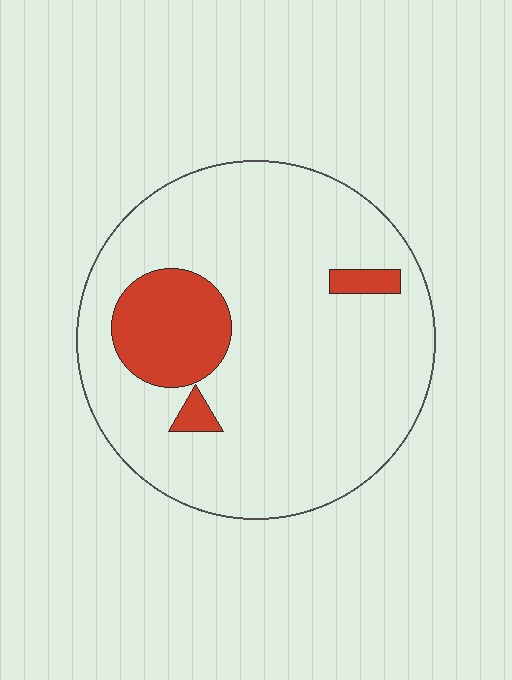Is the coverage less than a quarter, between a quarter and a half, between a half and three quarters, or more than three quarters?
Less than a quarter.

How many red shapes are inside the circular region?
3.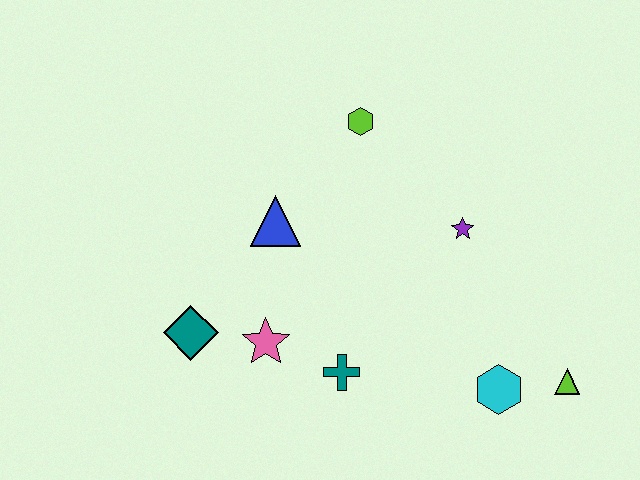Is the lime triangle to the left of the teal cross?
No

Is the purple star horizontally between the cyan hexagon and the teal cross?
Yes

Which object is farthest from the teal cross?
The lime hexagon is farthest from the teal cross.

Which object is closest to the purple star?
The lime hexagon is closest to the purple star.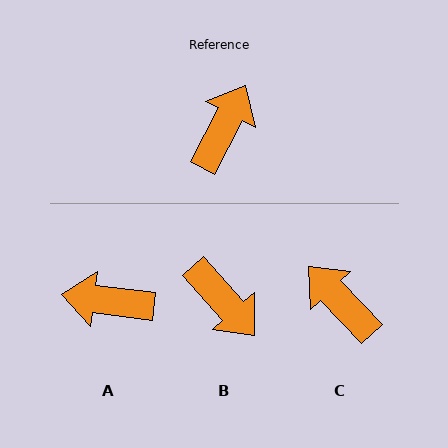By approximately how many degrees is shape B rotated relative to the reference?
Approximately 110 degrees clockwise.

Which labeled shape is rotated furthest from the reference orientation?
A, about 111 degrees away.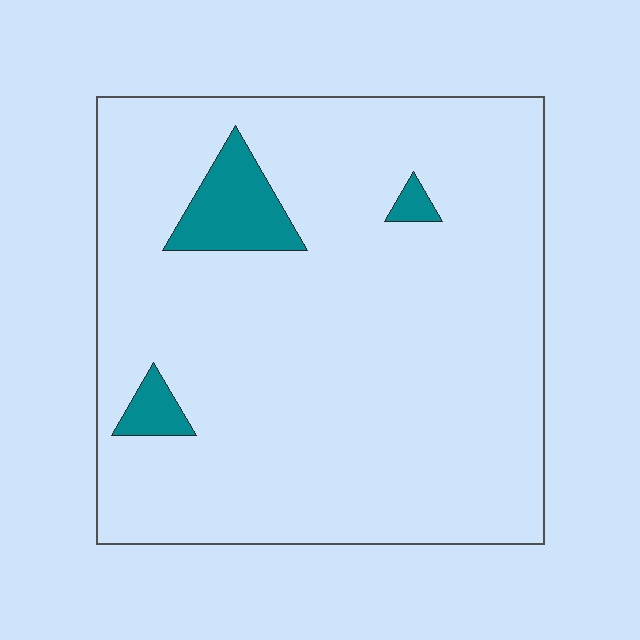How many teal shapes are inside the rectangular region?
3.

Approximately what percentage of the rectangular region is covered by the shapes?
Approximately 5%.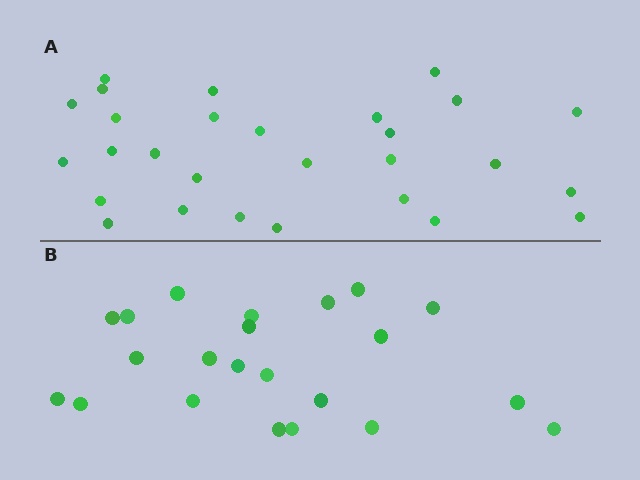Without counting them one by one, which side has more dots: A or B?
Region A (the top region) has more dots.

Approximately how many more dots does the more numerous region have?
Region A has about 6 more dots than region B.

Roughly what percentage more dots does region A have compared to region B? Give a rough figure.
About 25% more.